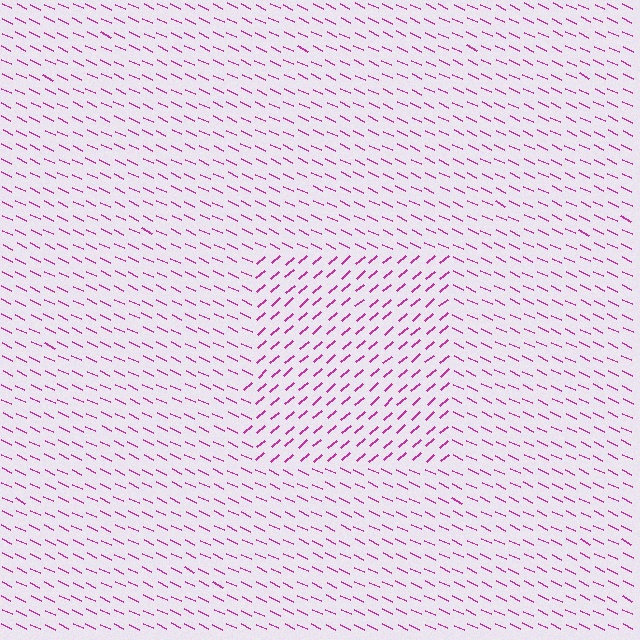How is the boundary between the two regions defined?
The boundary is defined purely by a change in line orientation (approximately 66 degrees difference). All lines are the same color and thickness.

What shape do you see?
I see a rectangle.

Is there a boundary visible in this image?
Yes, there is a texture boundary formed by a change in line orientation.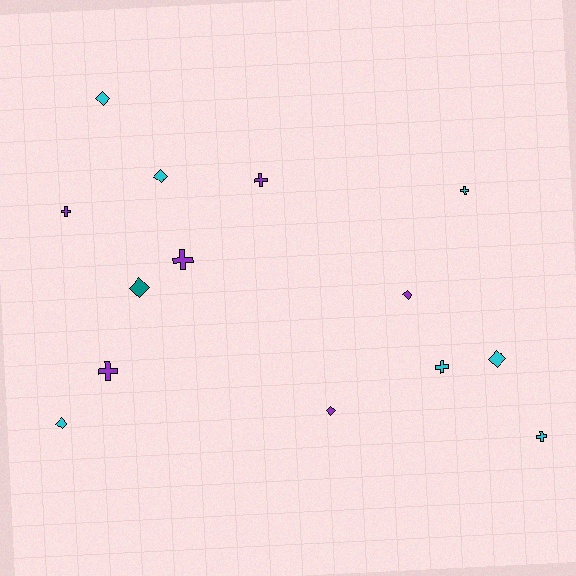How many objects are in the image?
There are 14 objects.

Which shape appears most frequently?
Diamond, with 7 objects.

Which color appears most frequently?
Cyan, with 7 objects.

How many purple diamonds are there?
There are 2 purple diamonds.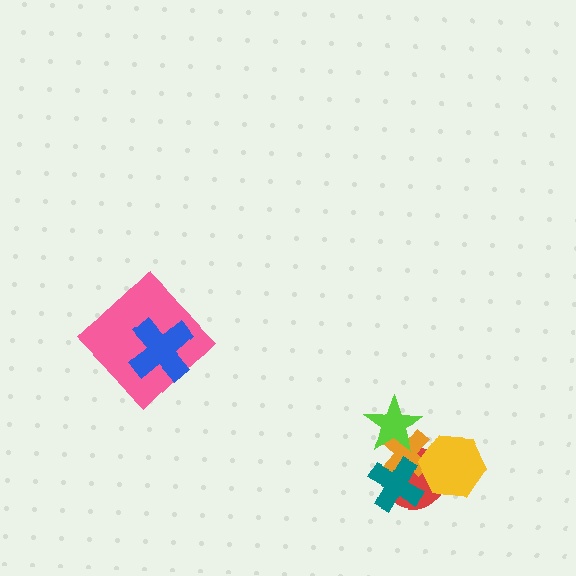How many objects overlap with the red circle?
3 objects overlap with the red circle.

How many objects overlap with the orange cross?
4 objects overlap with the orange cross.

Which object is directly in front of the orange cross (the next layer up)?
The teal cross is directly in front of the orange cross.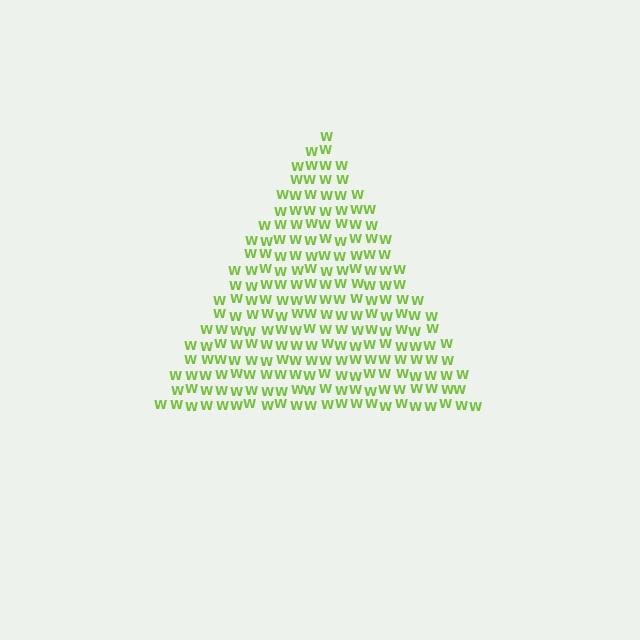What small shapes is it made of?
It is made of small letter W's.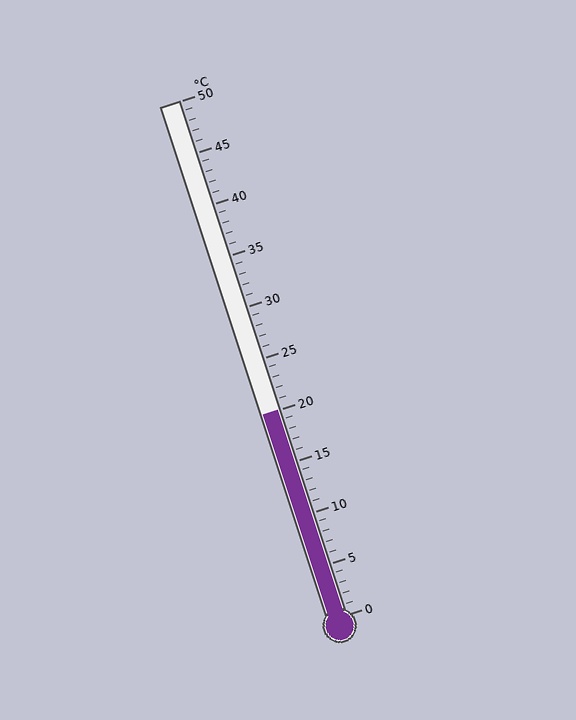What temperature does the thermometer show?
The thermometer shows approximately 20°C.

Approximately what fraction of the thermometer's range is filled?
The thermometer is filled to approximately 40% of its range.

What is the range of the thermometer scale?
The thermometer scale ranges from 0°C to 50°C.